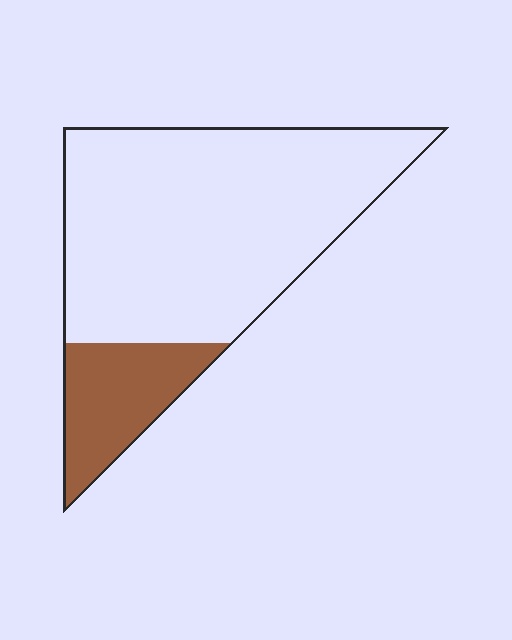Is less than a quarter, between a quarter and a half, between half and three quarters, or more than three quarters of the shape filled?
Less than a quarter.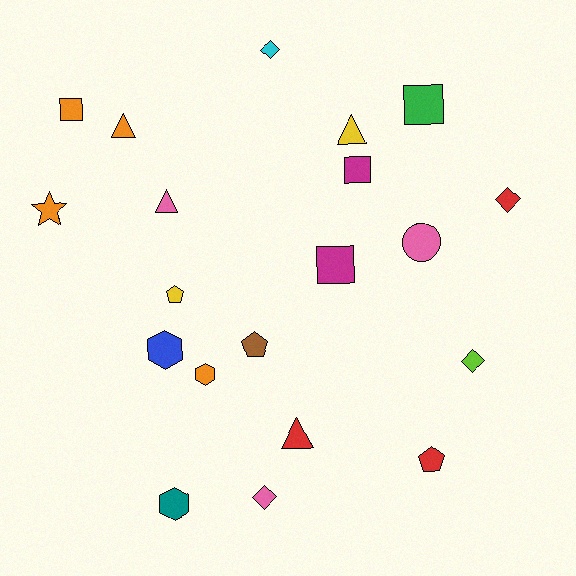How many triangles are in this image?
There are 4 triangles.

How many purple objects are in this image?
There are no purple objects.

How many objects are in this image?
There are 20 objects.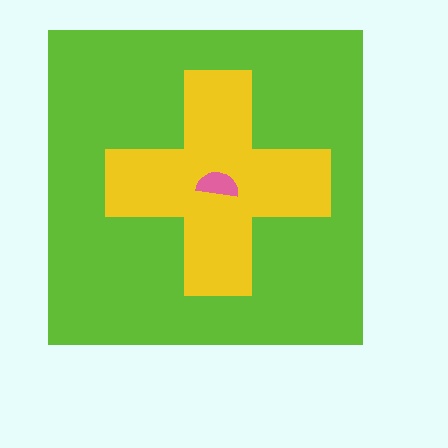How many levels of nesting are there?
3.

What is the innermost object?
The pink semicircle.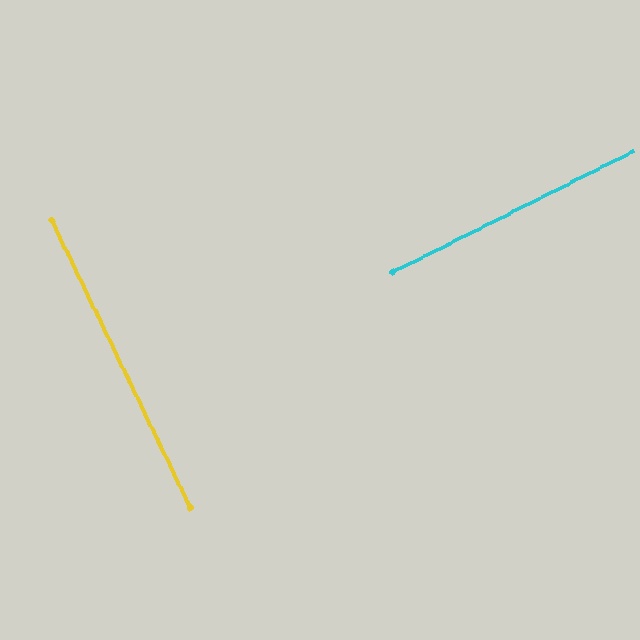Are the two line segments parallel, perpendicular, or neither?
Perpendicular — they meet at approximately 89°.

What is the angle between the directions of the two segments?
Approximately 89 degrees.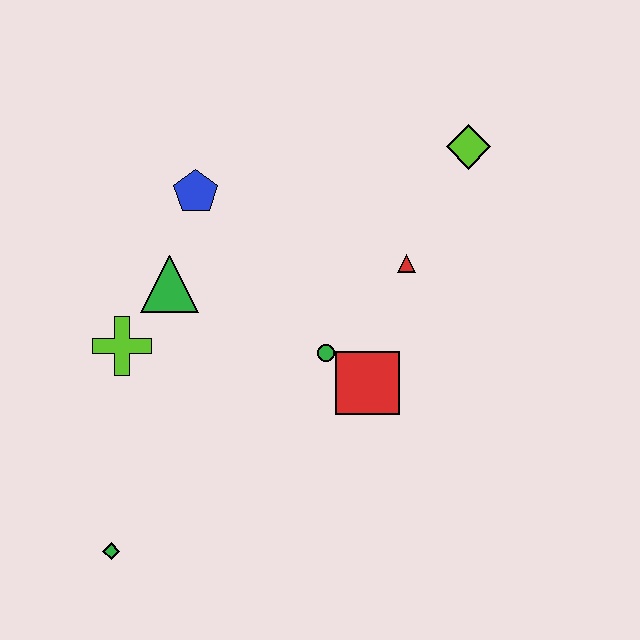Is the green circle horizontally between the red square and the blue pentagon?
Yes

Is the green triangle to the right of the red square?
No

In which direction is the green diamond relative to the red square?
The green diamond is to the left of the red square.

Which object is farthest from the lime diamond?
The green diamond is farthest from the lime diamond.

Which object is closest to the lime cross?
The green triangle is closest to the lime cross.